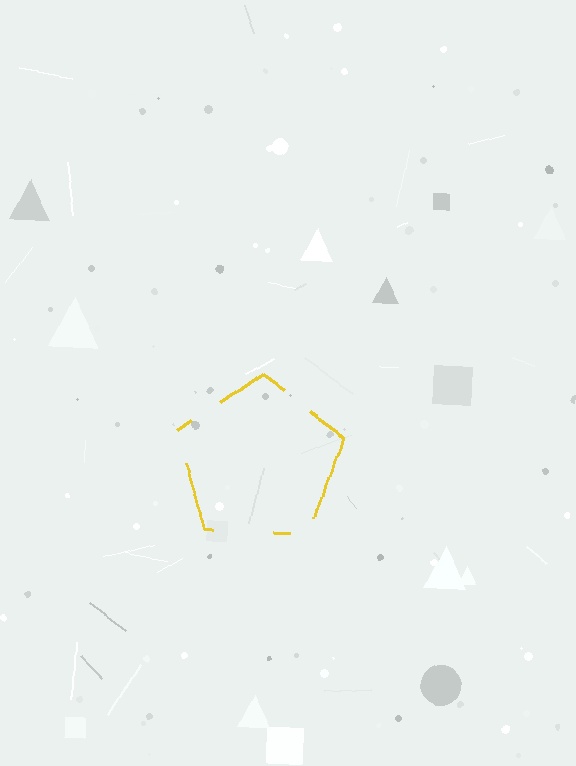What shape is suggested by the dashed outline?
The dashed outline suggests a pentagon.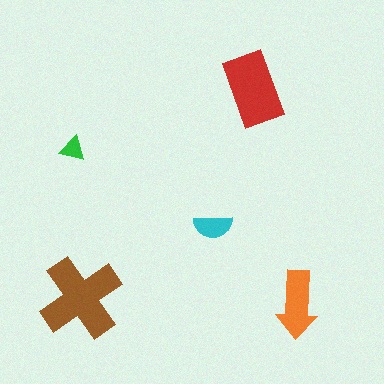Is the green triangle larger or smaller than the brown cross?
Smaller.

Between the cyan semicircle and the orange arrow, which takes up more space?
The orange arrow.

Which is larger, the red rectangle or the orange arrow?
The red rectangle.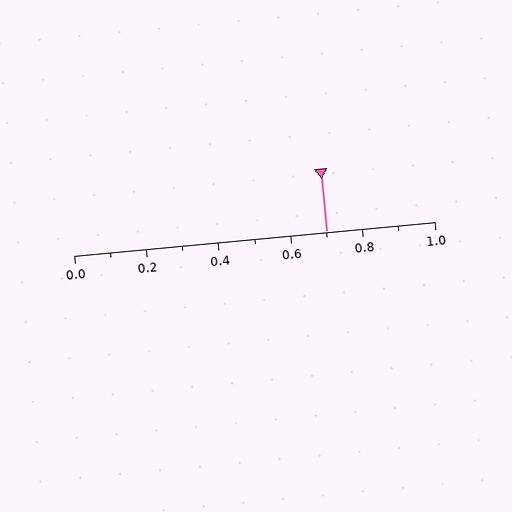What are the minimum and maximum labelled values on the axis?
The axis runs from 0.0 to 1.0.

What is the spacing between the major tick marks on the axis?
The major ticks are spaced 0.2 apart.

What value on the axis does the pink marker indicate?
The marker indicates approximately 0.7.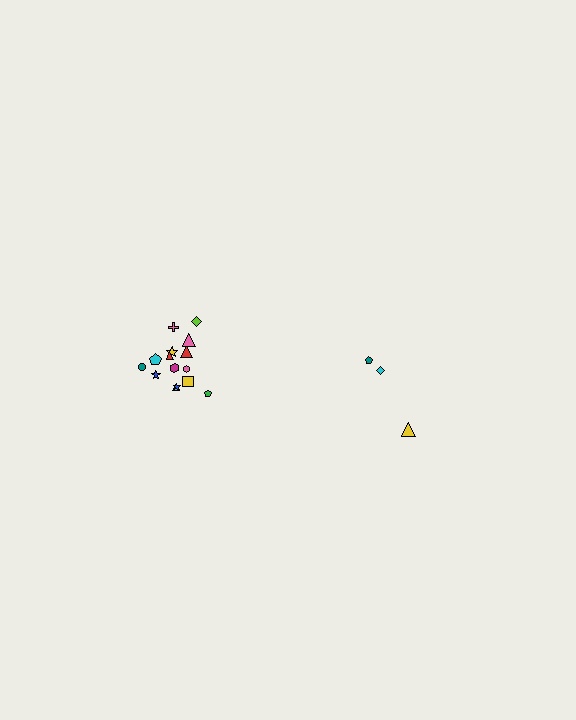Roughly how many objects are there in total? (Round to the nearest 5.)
Roughly 20 objects in total.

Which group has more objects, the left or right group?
The left group.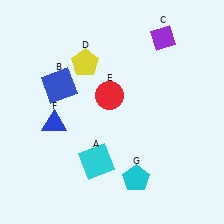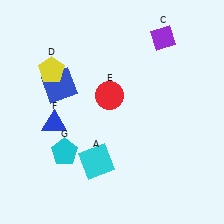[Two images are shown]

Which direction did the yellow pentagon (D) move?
The yellow pentagon (D) moved left.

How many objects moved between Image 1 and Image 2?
2 objects moved between the two images.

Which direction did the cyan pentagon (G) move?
The cyan pentagon (G) moved left.